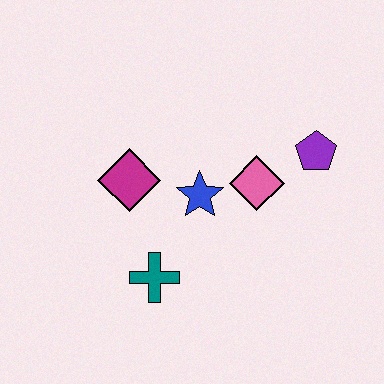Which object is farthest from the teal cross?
The purple pentagon is farthest from the teal cross.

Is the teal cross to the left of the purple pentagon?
Yes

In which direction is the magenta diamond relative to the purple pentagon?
The magenta diamond is to the left of the purple pentagon.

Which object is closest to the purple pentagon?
The pink diamond is closest to the purple pentagon.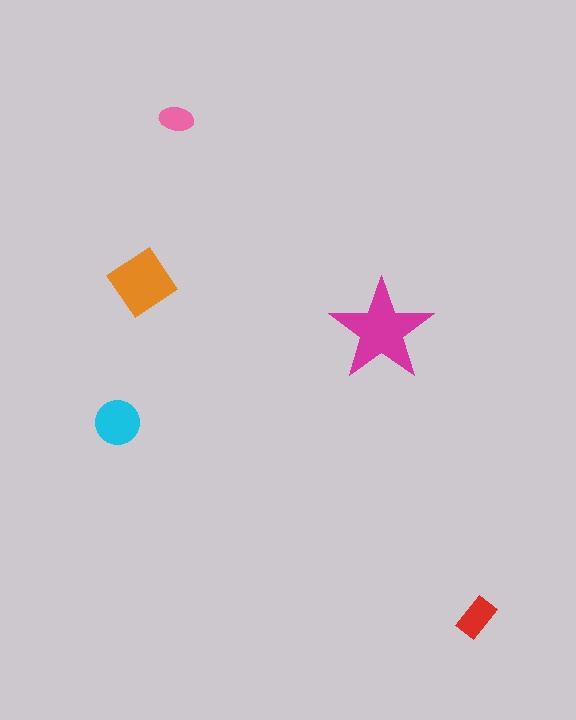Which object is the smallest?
The pink ellipse.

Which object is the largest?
The magenta star.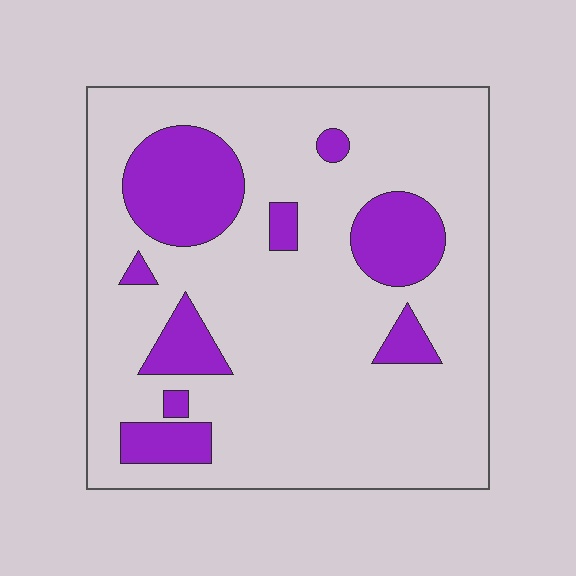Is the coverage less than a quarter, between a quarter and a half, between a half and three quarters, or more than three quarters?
Less than a quarter.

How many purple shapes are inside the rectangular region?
9.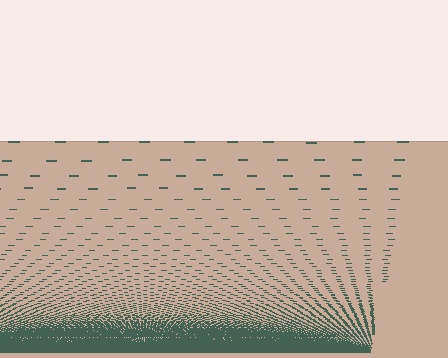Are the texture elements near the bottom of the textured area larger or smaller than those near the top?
Smaller. The gradient is inverted — elements near the bottom are smaller and denser.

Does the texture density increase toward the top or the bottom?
Density increases toward the bottom.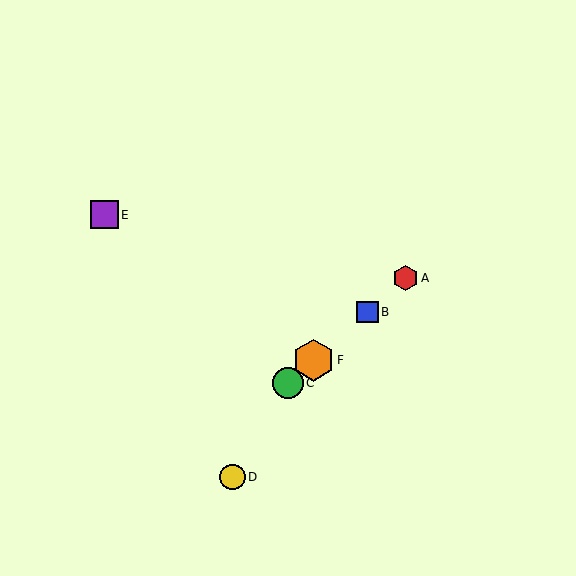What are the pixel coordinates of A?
Object A is at (406, 278).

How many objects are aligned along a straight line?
4 objects (A, B, C, F) are aligned along a straight line.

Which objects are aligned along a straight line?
Objects A, B, C, F are aligned along a straight line.